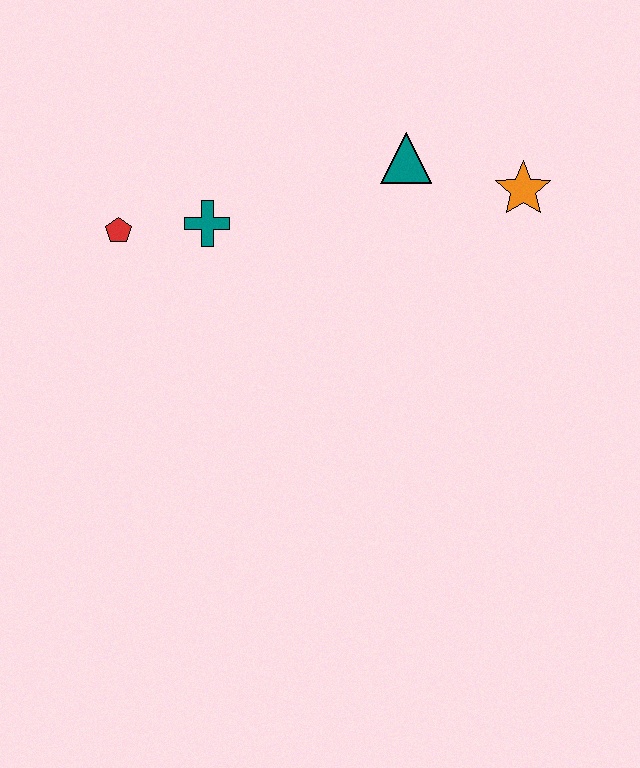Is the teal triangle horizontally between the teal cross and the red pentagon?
No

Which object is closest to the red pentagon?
The teal cross is closest to the red pentagon.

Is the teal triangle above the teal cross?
Yes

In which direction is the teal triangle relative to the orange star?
The teal triangle is to the left of the orange star.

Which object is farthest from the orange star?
The red pentagon is farthest from the orange star.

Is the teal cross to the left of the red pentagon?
No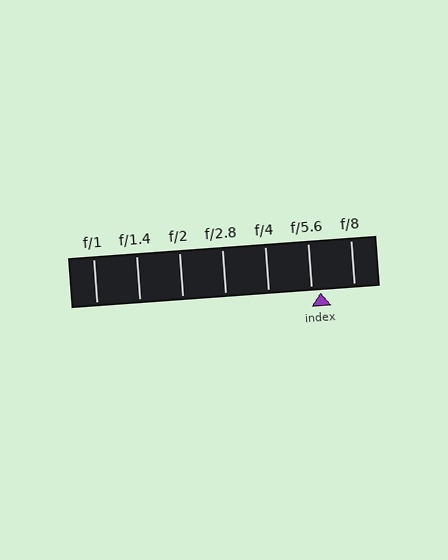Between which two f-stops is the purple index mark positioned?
The index mark is between f/5.6 and f/8.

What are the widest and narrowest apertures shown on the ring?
The widest aperture shown is f/1 and the narrowest is f/8.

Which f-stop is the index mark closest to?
The index mark is closest to f/5.6.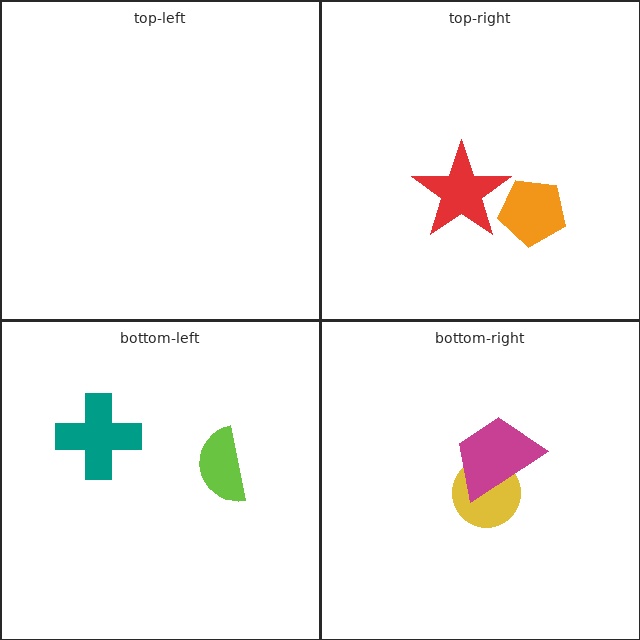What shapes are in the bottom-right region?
The yellow circle, the magenta trapezoid.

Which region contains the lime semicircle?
The bottom-left region.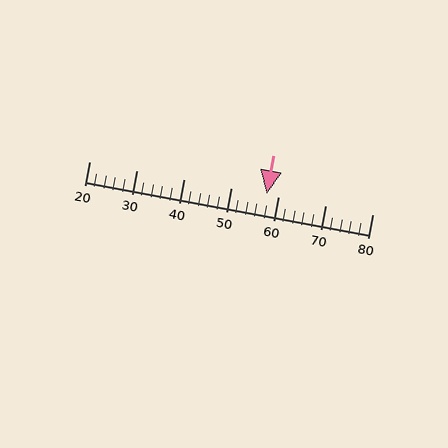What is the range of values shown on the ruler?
The ruler shows values from 20 to 80.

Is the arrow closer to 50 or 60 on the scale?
The arrow is closer to 60.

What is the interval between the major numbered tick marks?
The major tick marks are spaced 10 units apart.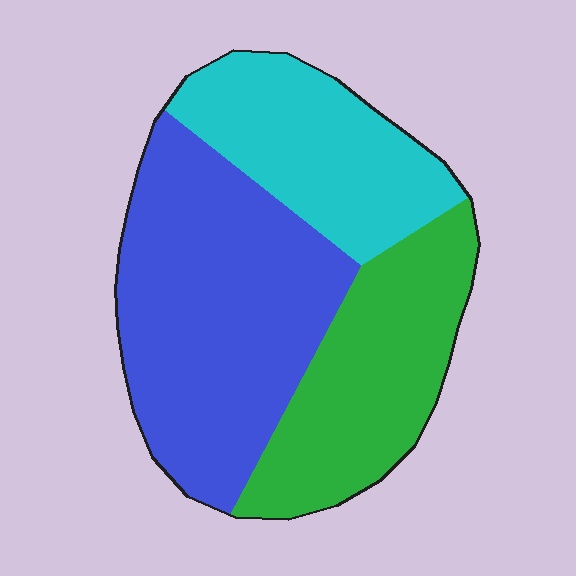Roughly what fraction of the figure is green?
Green takes up about one quarter (1/4) of the figure.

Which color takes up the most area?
Blue, at roughly 45%.